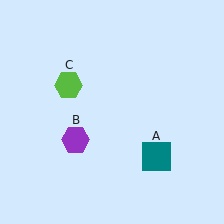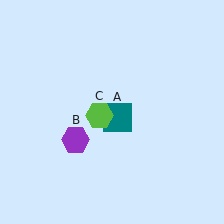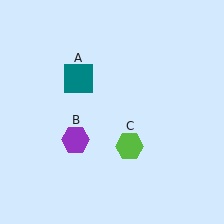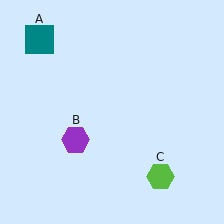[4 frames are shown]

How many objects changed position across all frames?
2 objects changed position: teal square (object A), lime hexagon (object C).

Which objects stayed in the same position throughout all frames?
Purple hexagon (object B) remained stationary.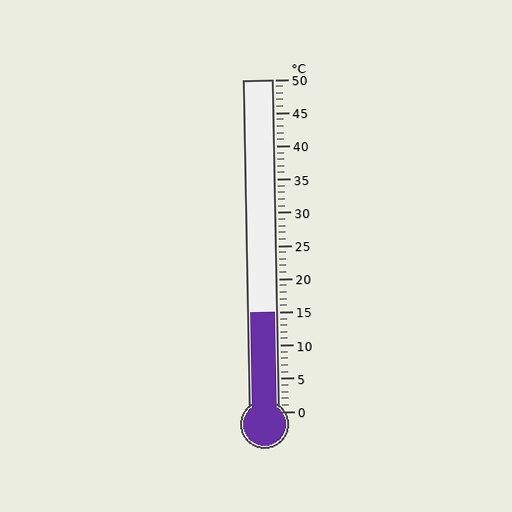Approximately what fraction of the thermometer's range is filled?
The thermometer is filled to approximately 30% of its range.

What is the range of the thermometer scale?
The thermometer scale ranges from 0°C to 50°C.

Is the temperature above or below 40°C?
The temperature is below 40°C.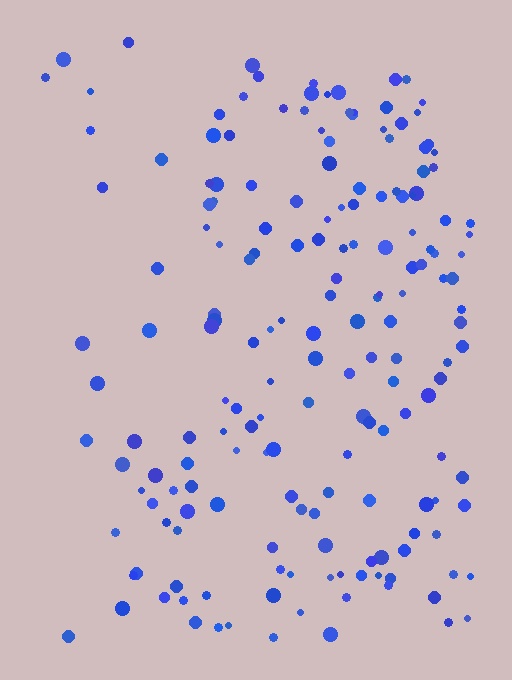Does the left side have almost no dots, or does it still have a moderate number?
Still a moderate number, just noticeably fewer than the right.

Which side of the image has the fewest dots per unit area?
The left.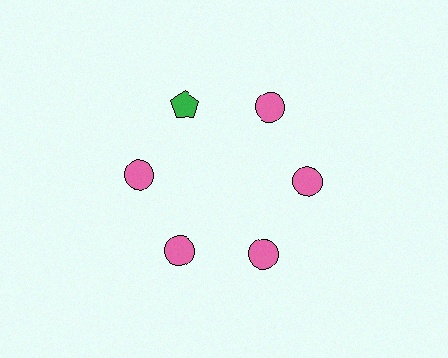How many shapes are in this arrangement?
There are 6 shapes arranged in a ring pattern.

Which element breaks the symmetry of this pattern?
The green pentagon at roughly the 11 o'clock position breaks the symmetry. All other shapes are pink circles.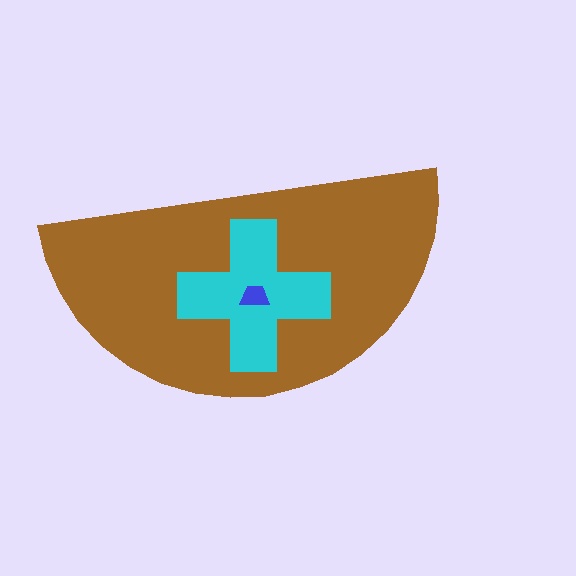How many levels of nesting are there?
3.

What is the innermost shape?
The blue trapezoid.